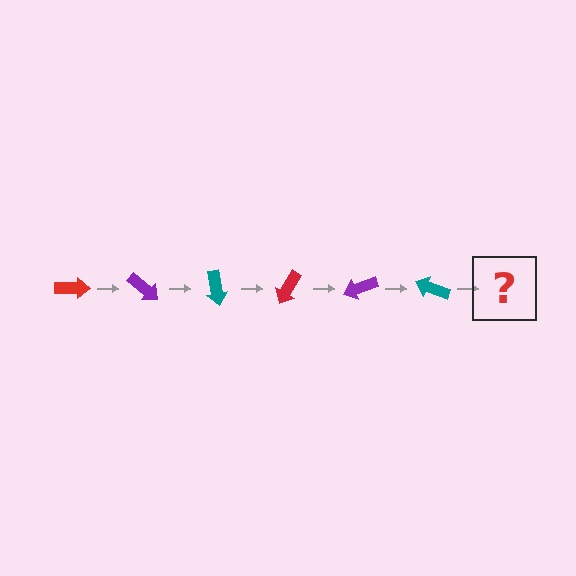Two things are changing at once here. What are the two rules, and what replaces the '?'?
The two rules are that it rotates 40 degrees each step and the color cycles through red, purple, and teal. The '?' should be a red arrow, rotated 240 degrees from the start.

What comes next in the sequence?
The next element should be a red arrow, rotated 240 degrees from the start.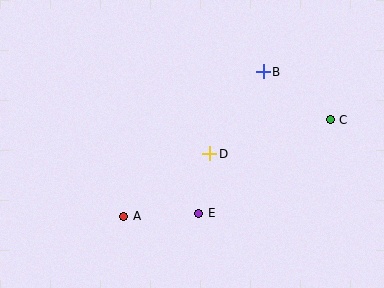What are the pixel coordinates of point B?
Point B is at (263, 72).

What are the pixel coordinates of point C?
Point C is at (330, 120).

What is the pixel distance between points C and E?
The distance between C and E is 161 pixels.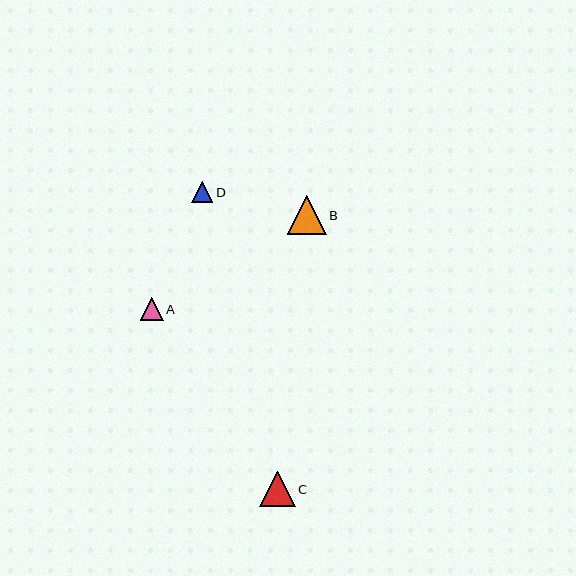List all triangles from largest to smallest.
From largest to smallest: B, C, A, D.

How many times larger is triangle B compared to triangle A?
Triangle B is approximately 1.7 times the size of triangle A.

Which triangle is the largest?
Triangle B is the largest with a size of approximately 39 pixels.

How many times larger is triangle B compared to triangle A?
Triangle B is approximately 1.7 times the size of triangle A.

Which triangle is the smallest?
Triangle D is the smallest with a size of approximately 21 pixels.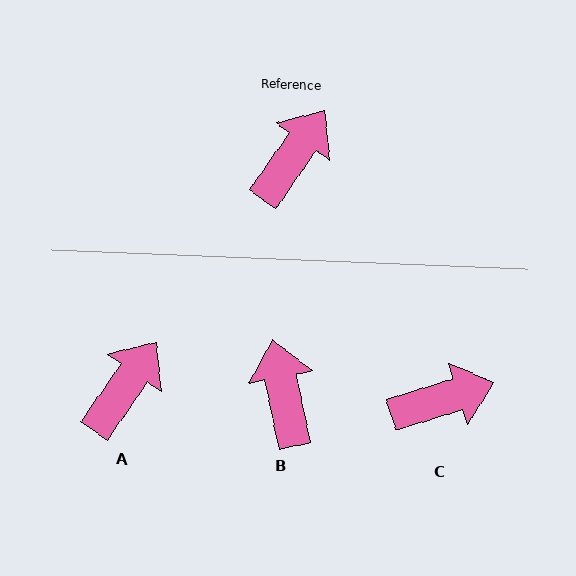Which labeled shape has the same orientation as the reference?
A.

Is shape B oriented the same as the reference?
No, it is off by about 47 degrees.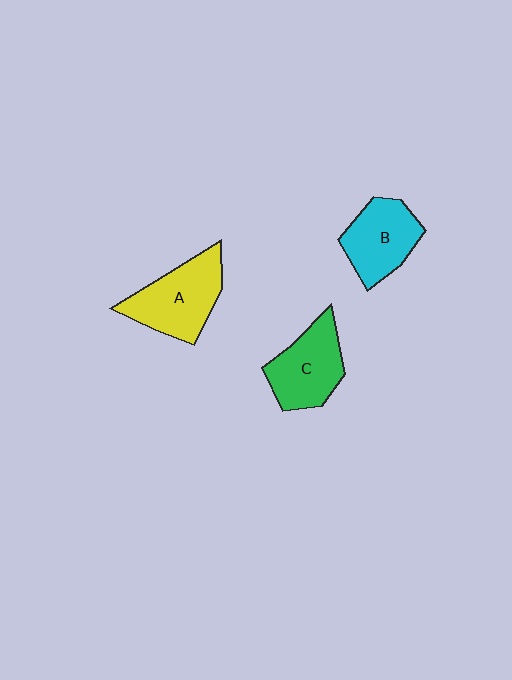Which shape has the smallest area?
Shape B (cyan).